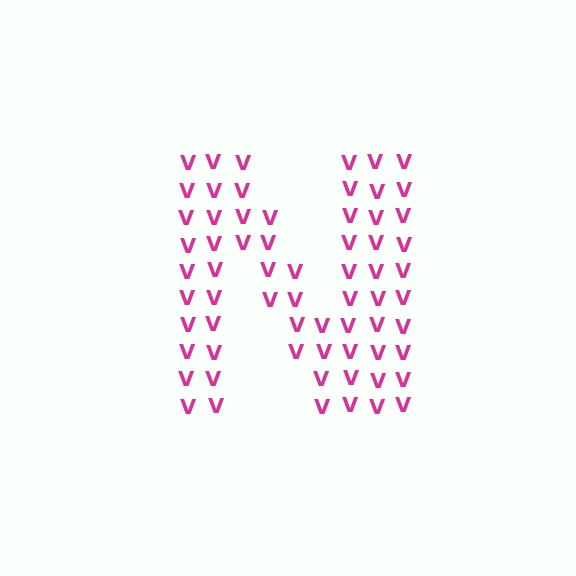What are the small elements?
The small elements are letter V's.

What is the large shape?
The large shape is the letter N.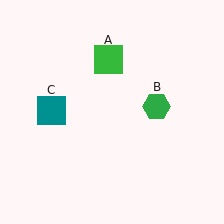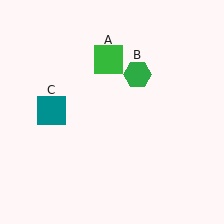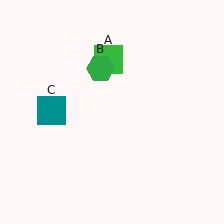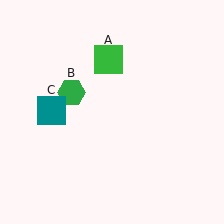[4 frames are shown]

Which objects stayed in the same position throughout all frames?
Green square (object A) and teal square (object C) remained stationary.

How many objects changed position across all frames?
1 object changed position: green hexagon (object B).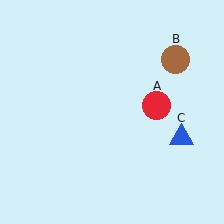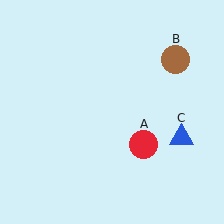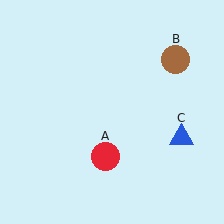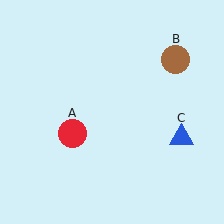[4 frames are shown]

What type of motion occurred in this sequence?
The red circle (object A) rotated clockwise around the center of the scene.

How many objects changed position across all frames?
1 object changed position: red circle (object A).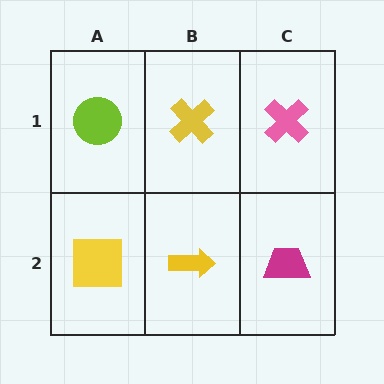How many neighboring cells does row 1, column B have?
3.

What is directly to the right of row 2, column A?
A yellow arrow.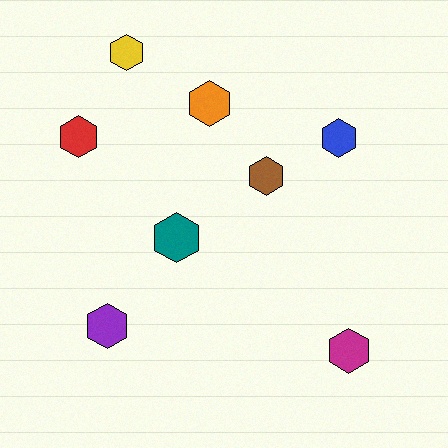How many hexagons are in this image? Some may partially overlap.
There are 8 hexagons.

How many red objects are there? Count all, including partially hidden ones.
There is 1 red object.